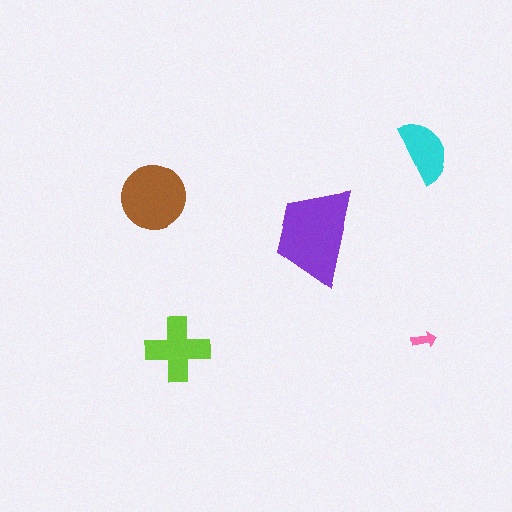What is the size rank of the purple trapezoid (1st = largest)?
1st.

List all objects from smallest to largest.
The pink arrow, the cyan semicircle, the lime cross, the brown circle, the purple trapezoid.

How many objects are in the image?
There are 5 objects in the image.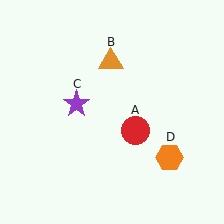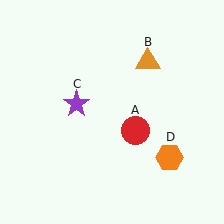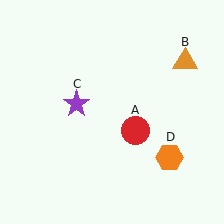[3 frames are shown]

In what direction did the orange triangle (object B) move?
The orange triangle (object B) moved right.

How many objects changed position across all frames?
1 object changed position: orange triangle (object B).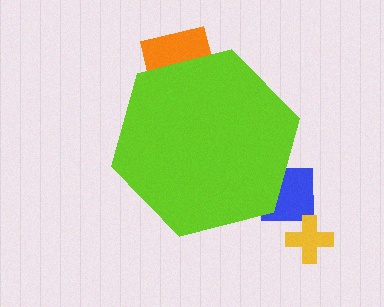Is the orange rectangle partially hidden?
Yes, the orange rectangle is partially hidden behind the lime hexagon.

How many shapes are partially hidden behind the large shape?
2 shapes are partially hidden.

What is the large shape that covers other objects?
A lime hexagon.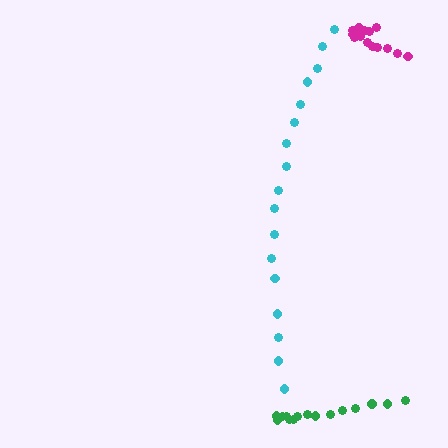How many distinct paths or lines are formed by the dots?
There are 3 distinct paths.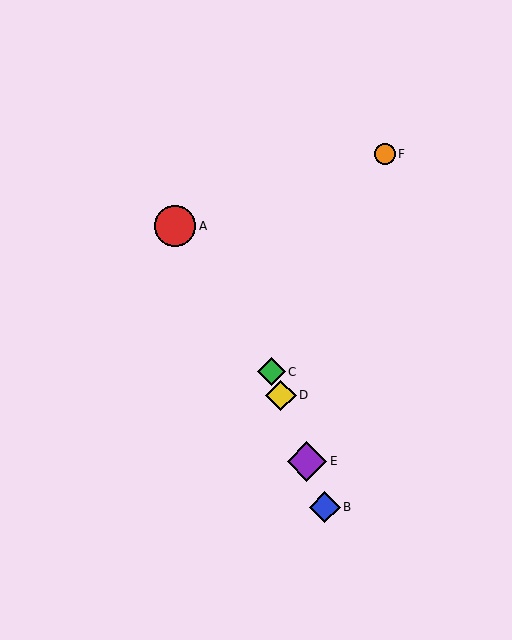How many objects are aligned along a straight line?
4 objects (B, C, D, E) are aligned along a straight line.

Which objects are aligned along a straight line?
Objects B, C, D, E are aligned along a straight line.